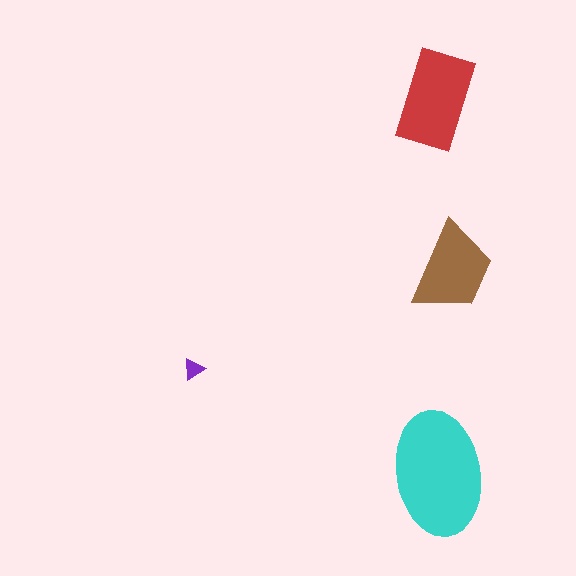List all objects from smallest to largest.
The purple triangle, the brown trapezoid, the red rectangle, the cyan ellipse.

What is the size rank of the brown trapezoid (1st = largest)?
3rd.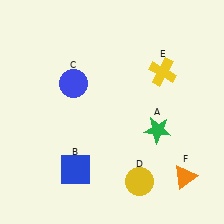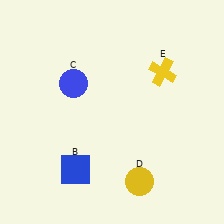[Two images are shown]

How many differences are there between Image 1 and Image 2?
There are 2 differences between the two images.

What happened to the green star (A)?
The green star (A) was removed in Image 2. It was in the bottom-right area of Image 1.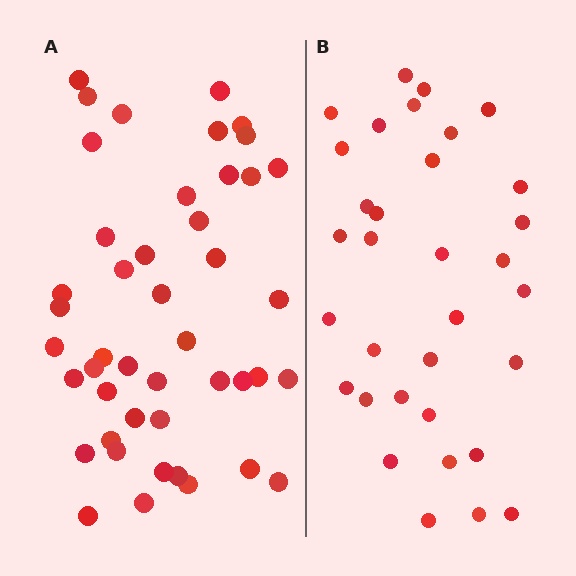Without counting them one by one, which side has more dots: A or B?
Region A (the left region) has more dots.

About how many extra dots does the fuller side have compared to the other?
Region A has roughly 12 or so more dots than region B.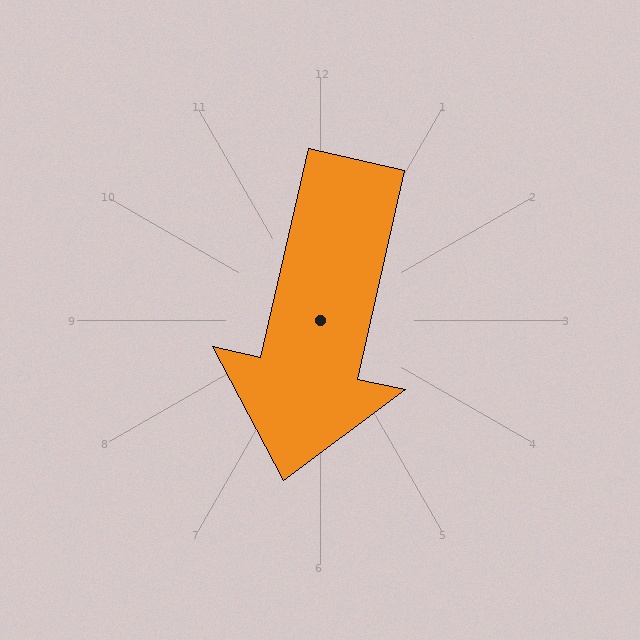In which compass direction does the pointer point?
South.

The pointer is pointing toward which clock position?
Roughly 6 o'clock.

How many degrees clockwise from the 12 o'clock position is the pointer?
Approximately 193 degrees.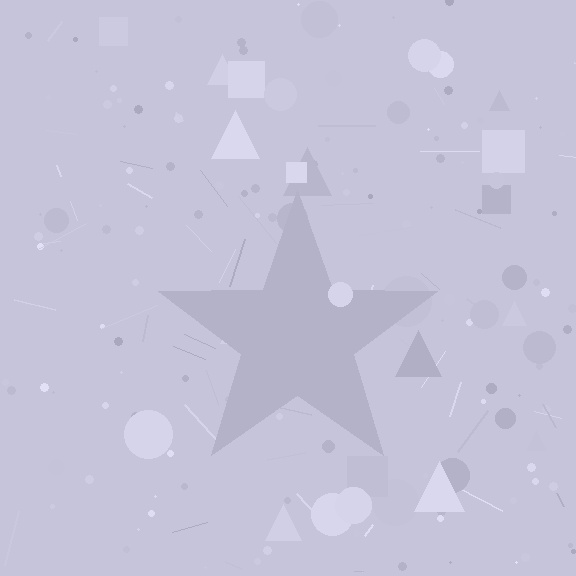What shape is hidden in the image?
A star is hidden in the image.